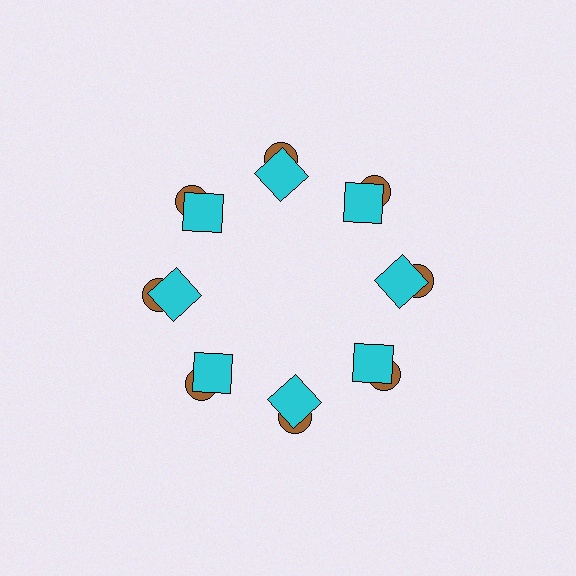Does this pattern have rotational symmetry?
Yes, this pattern has 8-fold rotational symmetry. It looks the same after rotating 45 degrees around the center.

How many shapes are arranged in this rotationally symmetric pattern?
There are 16 shapes, arranged in 8 groups of 2.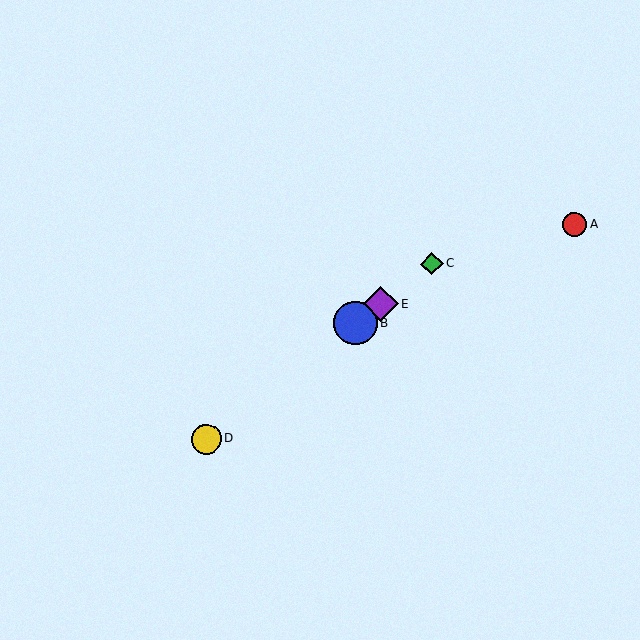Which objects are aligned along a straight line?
Objects B, C, D, E are aligned along a straight line.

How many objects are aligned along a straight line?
4 objects (B, C, D, E) are aligned along a straight line.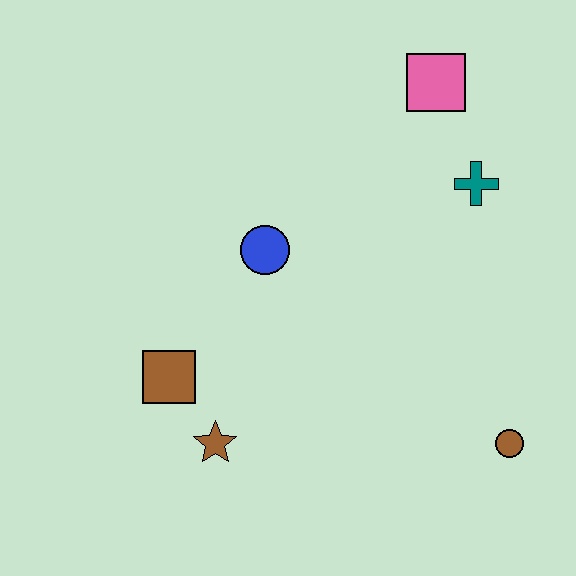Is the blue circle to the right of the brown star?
Yes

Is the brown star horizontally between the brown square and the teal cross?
Yes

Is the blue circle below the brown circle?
No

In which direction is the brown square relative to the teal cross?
The brown square is to the left of the teal cross.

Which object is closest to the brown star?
The brown square is closest to the brown star.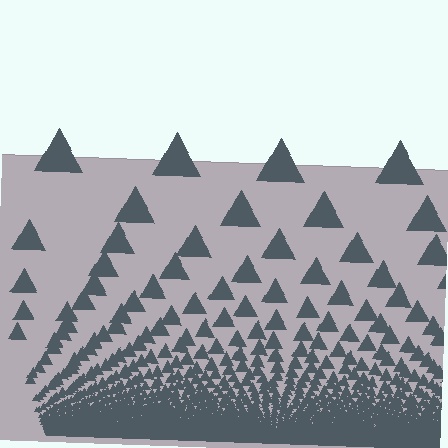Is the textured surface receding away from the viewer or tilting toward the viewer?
The surface appears to tilt toward the viewer. Texture elements get larger and sparser toward the top.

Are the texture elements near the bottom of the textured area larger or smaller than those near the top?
Smaller. The gradient is inverted — elements near the bottom are smaller and denser.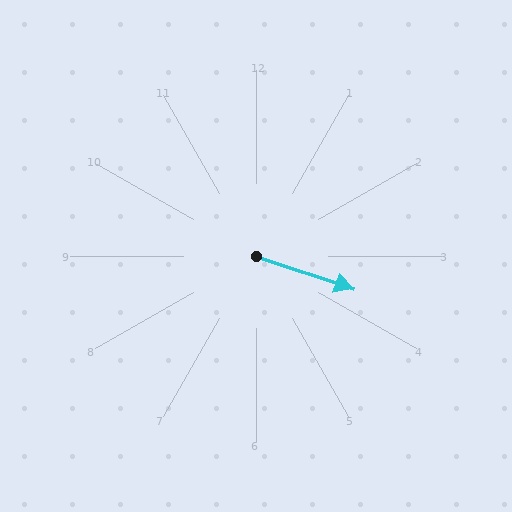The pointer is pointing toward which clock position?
Roughly 4 o'clock.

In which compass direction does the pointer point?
East.